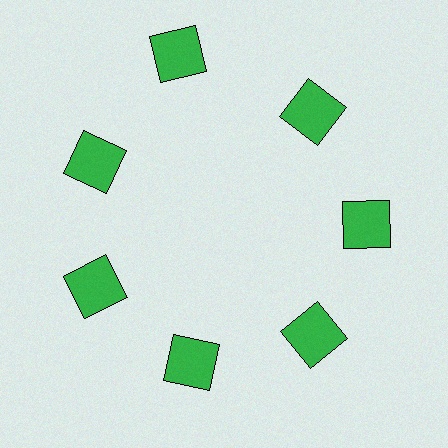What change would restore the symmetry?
The symmetry would be restored by moving it inward, back onto the ring so that all 7 squares sit at equal angles and equal distance from the center.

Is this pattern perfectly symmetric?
No. The 7 green squares are arranged in a ring, but one element near the 12 o'clock position is pushed outward from the center, breaking the 7-fold rotational symmetry.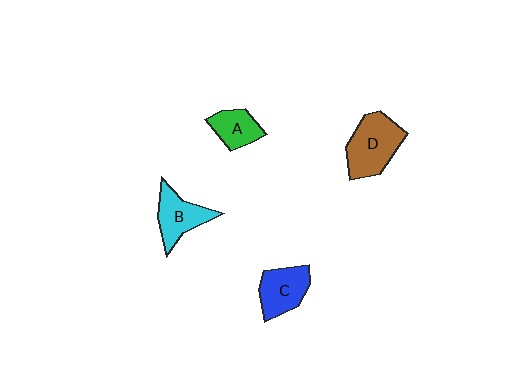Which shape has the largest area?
Shape D (brown).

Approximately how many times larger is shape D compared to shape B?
Approximately 1.3 times.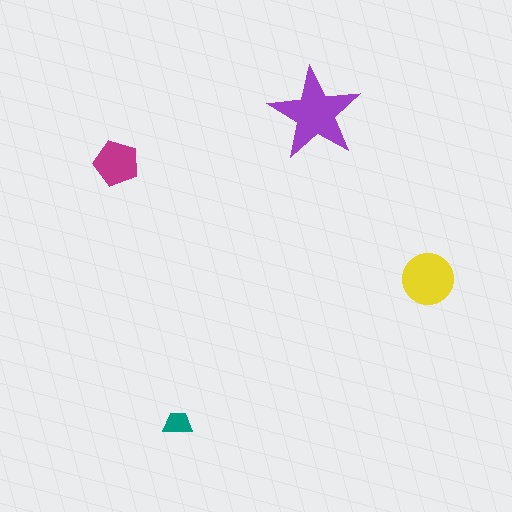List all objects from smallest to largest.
The teal trapezoid, the magenta pentagon, the yellow circle, the purple star.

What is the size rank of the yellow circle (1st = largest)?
2nd.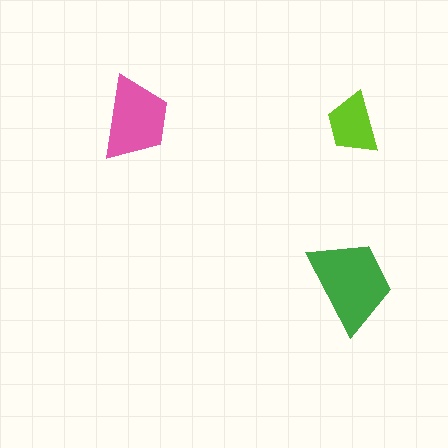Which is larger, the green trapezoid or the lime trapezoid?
The green one.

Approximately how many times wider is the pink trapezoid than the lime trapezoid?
About 1.5 times wider.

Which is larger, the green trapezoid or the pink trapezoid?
The green one.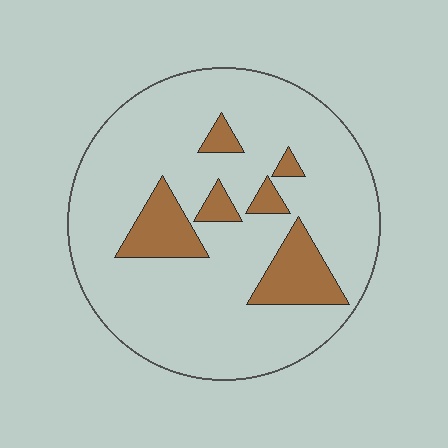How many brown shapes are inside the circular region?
6.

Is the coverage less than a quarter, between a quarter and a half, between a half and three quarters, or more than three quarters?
Less than a quarter.